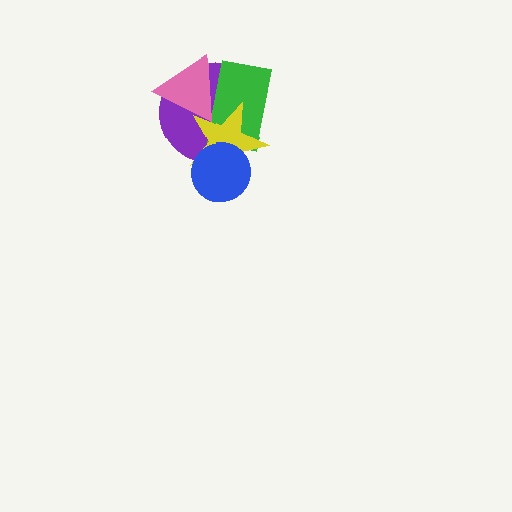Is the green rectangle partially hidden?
Yes, it is partially covered by another shape.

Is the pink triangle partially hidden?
Yes, it is partially covered by another shape.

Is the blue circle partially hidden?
No, no other shape covers it.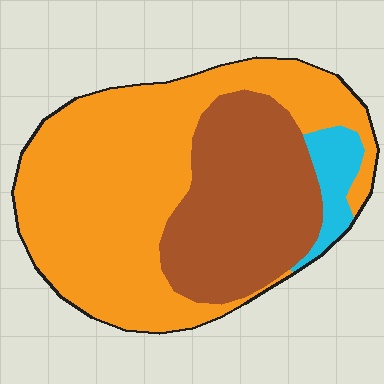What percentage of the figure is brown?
Brown covers 33% of the figure.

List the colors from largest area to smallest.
From largest to smallest: orange, brown, cyan.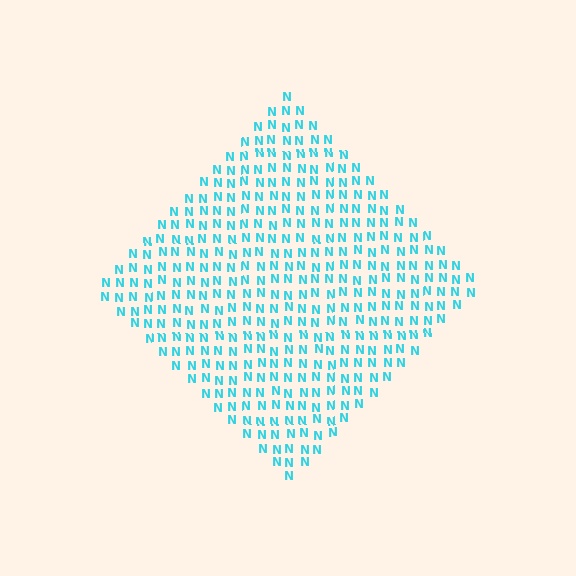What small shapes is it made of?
It is made of small letter N's.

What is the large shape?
The large shape is a diamond.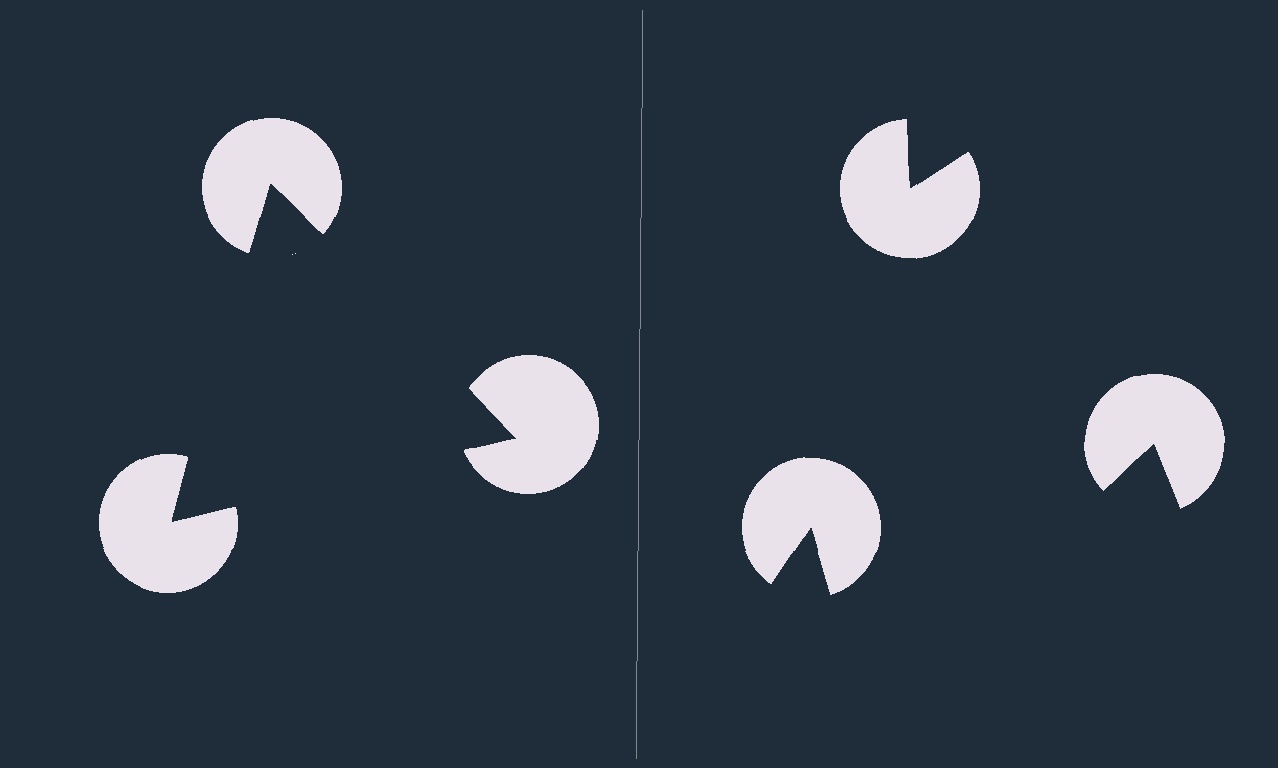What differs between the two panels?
The pac-man discs are positioned identically on both sides; only the wedge orientations differ. On the left they align to a triangle; on the right they are misaligned.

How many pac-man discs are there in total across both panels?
6 — 3 on each side.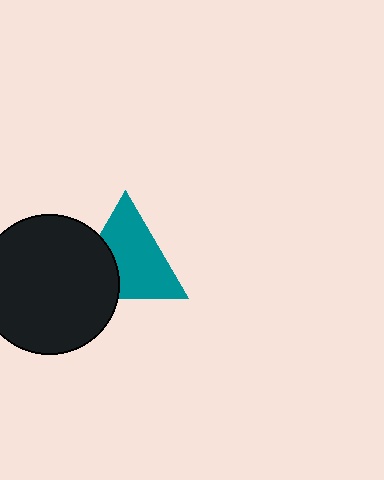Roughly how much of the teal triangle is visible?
Most of it is visible (roughly 69%).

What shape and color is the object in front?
The object in front is a black circle.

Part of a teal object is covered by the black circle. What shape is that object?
It is a triangle.